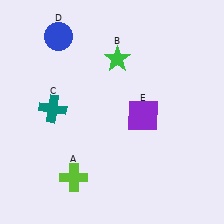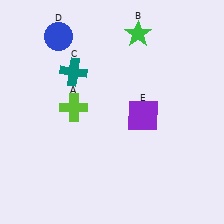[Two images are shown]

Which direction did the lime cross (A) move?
The lime cross (A) moved up.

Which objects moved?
The objects that moved are: the lime cross (A), the green star (B), the teal cross (C).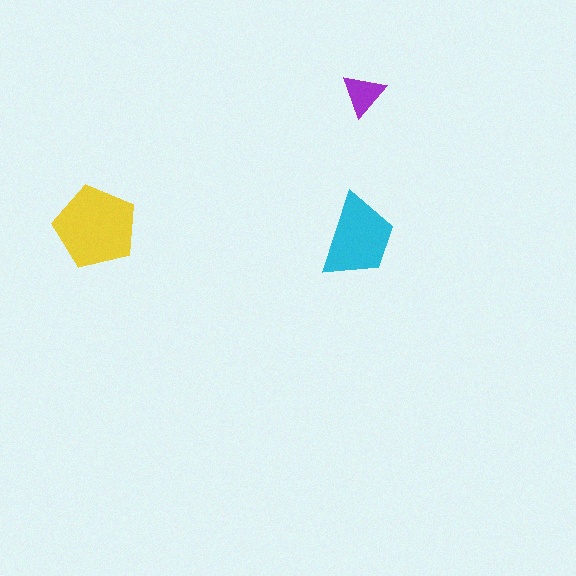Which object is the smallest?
The purple triangle.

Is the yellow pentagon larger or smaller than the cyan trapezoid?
Larger.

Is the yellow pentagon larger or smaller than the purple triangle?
Larger.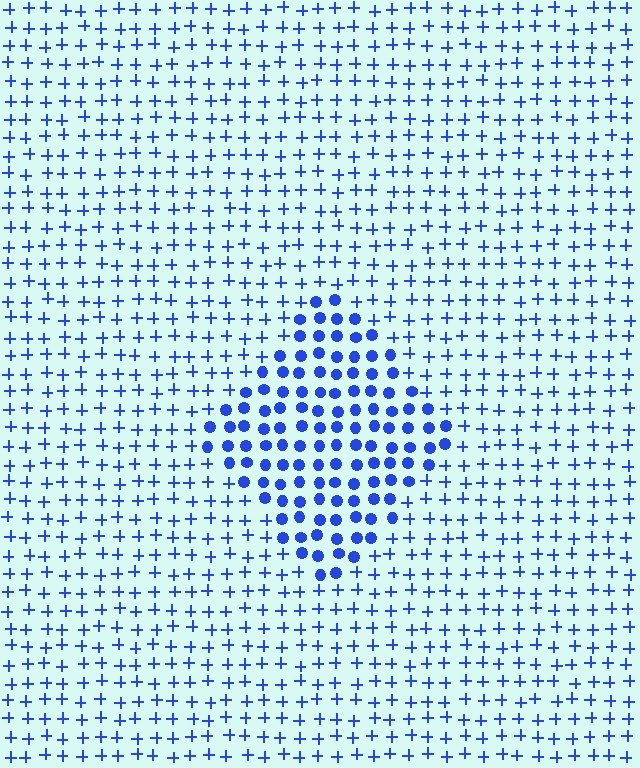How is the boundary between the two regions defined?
The boundary is defined by a change in element shape: circles inside vs. plus signs outside. All elements share the same color and spacing.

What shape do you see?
I see a diamond.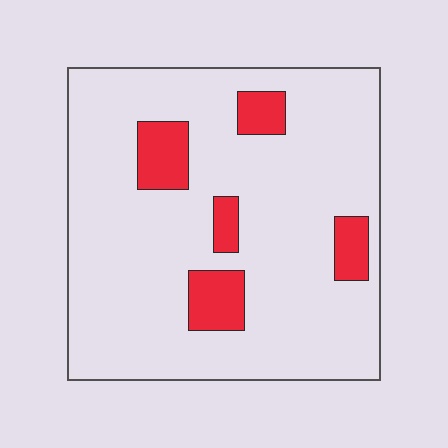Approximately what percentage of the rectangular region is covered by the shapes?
Approximately 15%.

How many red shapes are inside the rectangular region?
5.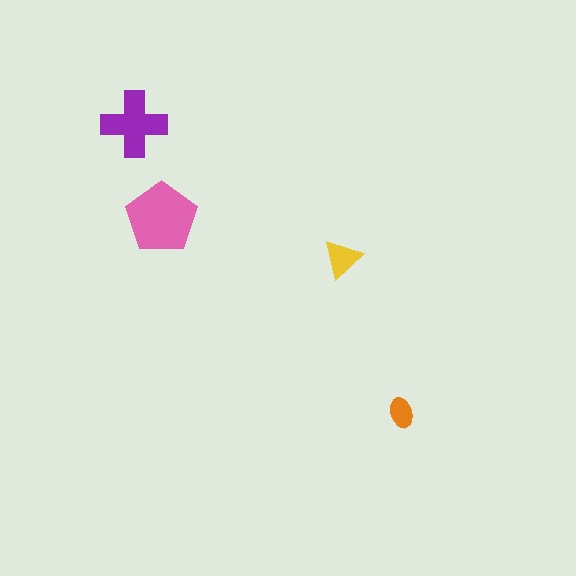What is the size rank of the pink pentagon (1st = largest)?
1st.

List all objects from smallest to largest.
The orange ellipse, the yellow triangle, the purple cross, the pink pentagon.